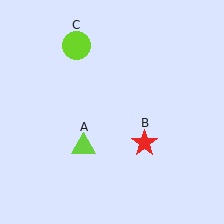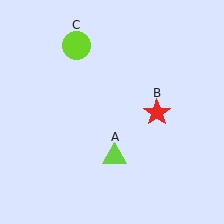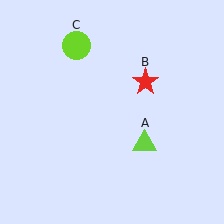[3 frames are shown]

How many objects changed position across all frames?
2 objects changed position: lime triangle (object A), red star (object B).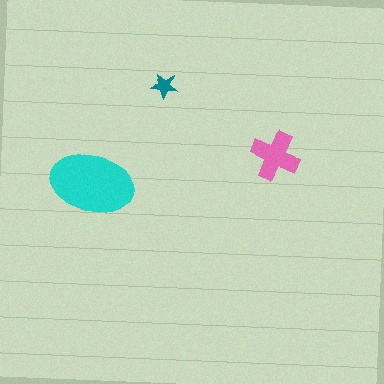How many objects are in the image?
There are 3 objects in the image.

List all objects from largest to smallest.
The cyan ellipse, the pink cross, the teal star.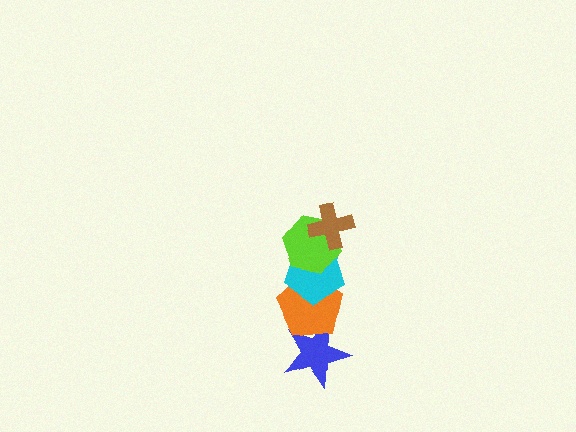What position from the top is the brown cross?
The brown cross is 1st from the top.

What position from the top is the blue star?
The blue star is 5th from the top.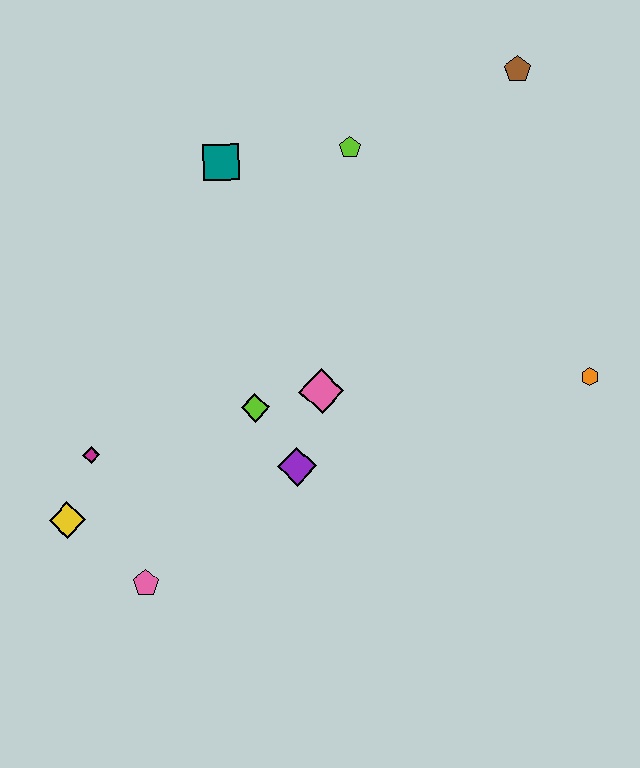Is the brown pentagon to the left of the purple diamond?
No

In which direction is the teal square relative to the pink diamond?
The teal square is above the pink diamond.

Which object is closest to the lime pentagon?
The teal square is closest to the lime pentagon.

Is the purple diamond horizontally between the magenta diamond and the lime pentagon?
Yes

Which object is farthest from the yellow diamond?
The brown pentagon is farthest from the yellow diamond.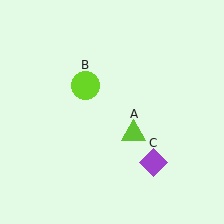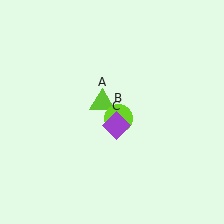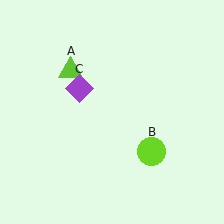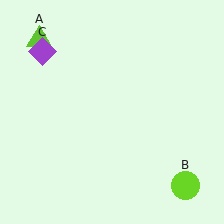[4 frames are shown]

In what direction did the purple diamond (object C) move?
The purple diamond (object C) moved up and to the left.